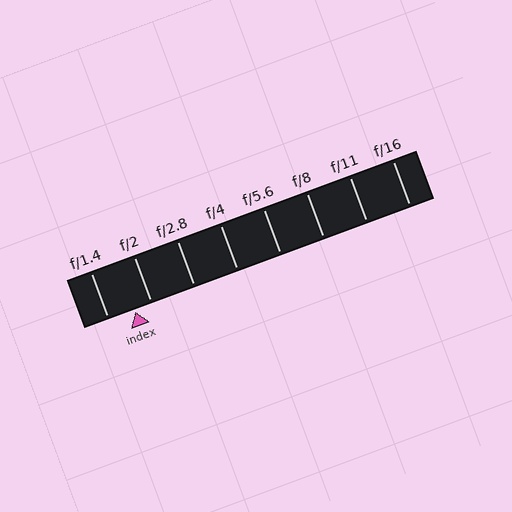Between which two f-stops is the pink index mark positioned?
The index mark is between f/1.4 and f/2.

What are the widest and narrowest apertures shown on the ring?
The widest aperture shown is f/1.4 and the narrowest is f/16.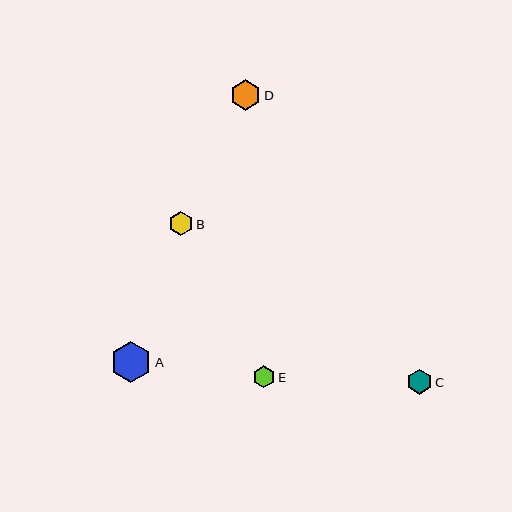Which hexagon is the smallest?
Hexagon E is the smallest with a size of approximately 22 pixels.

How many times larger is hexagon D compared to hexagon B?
Hexagon D is approximately 1.3 times the size of hexagon B.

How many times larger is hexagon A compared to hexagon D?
Hexagon A is approximately 1.4 times the size of hexagon D.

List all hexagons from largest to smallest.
From largest to smallest: A, D, C, B, E.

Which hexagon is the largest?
Hexagon A is the largest with a size of approximately 41 pixels.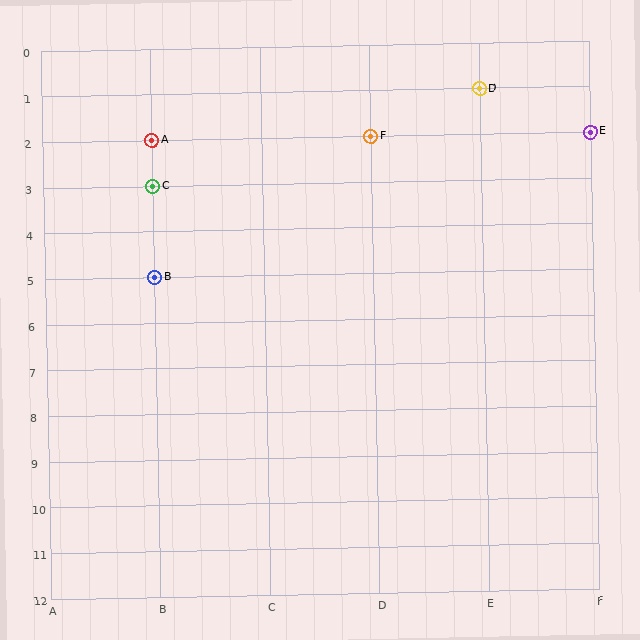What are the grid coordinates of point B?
Point B is at grid coordinates (B, 5).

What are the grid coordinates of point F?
Point F is at grid coordinates (D, 2).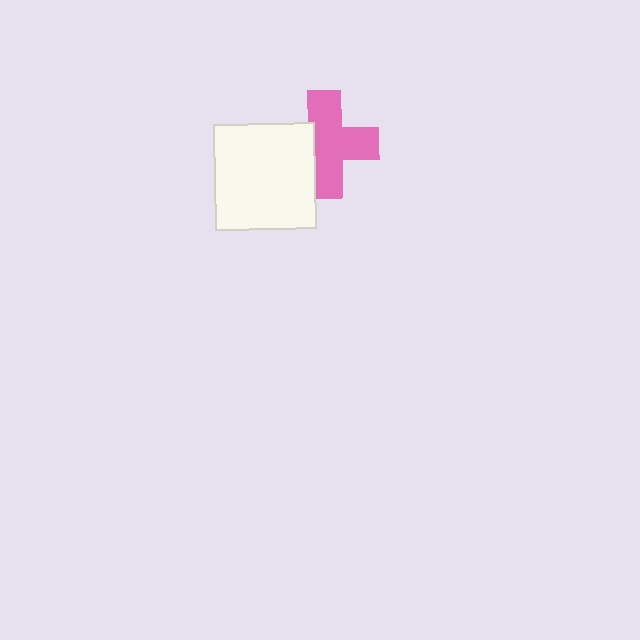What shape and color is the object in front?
The object in front is a white rectangle.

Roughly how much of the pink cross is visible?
Most of it is visible (roughly 70%).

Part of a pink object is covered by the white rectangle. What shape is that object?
It is a cross.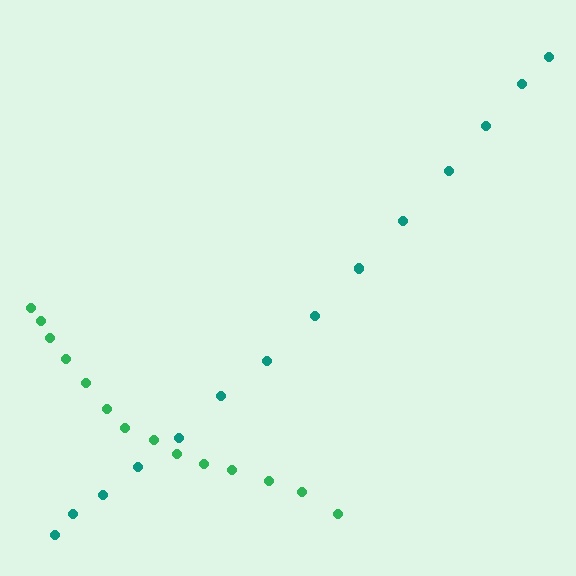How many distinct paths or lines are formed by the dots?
There are 2 distinct paths.